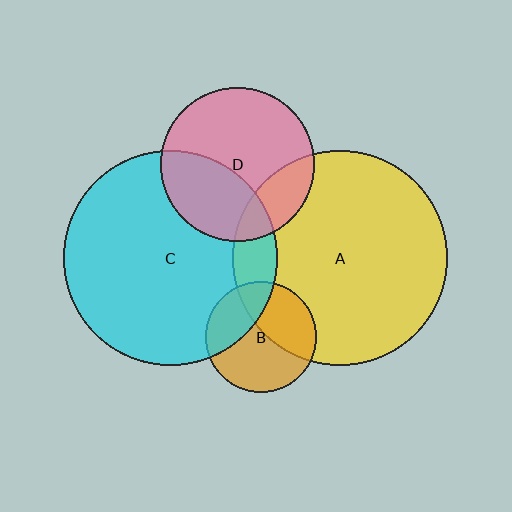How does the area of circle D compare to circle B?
Approximately 1.9 times.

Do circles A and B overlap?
Yes.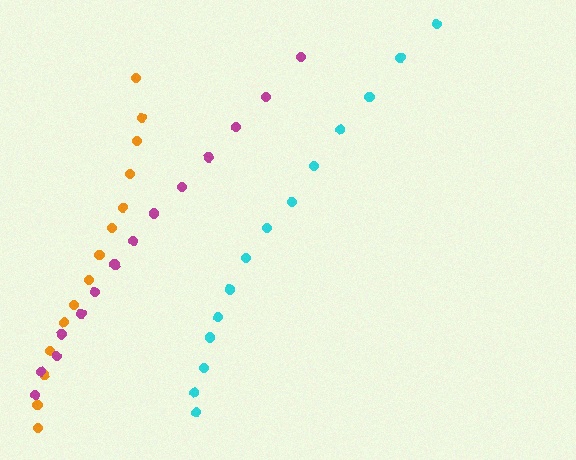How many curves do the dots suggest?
There are 3 distinct paths.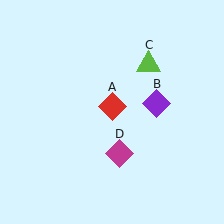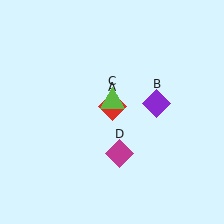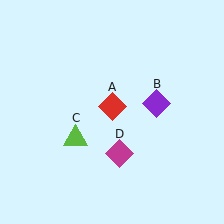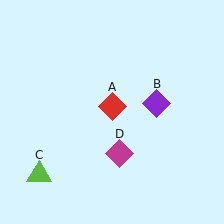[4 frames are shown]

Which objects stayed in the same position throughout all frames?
Red diamond (object A) and purple diamond (object B) and magenta diamond (object D) remained stationary.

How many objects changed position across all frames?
1 object changed position: lime triangle (object C).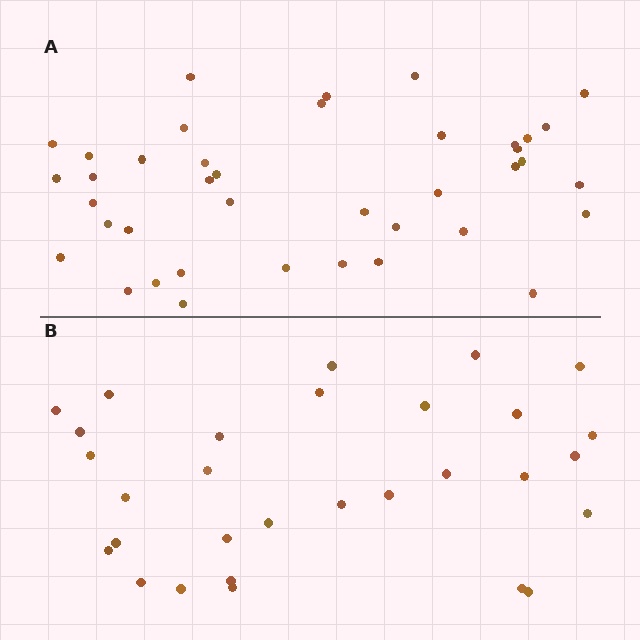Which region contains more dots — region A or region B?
Region A (the top region) has more dots.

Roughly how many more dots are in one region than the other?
Region A has roughly 10 or so more dots than region B.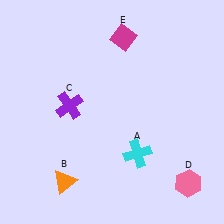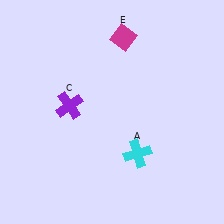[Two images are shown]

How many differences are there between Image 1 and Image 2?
There are 2 differences between the two images.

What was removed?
The pink hexagon (D), the orange triangle (B) were removed in Image 2.